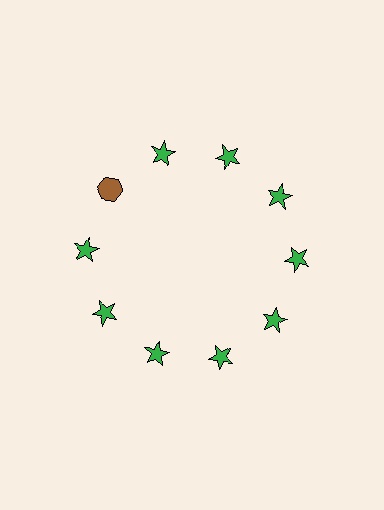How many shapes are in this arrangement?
There are 10 shapes arranged in a ring pattern.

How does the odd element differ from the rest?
It differs in both color (brown instead of green) and shape (hexagon instead of star).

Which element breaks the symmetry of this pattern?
The brown hexagon at roughly the 10 o'clock position breaks the symmetry. All other shapes are green stars.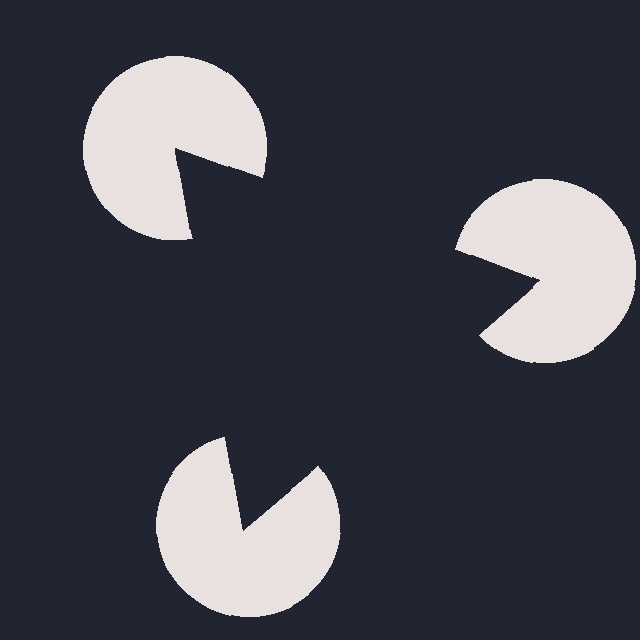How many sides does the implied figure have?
3 sides.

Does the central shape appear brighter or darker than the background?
It typically appears slightly darker than the background, even though no actual brightness change is drawn.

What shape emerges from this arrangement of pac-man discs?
An illusory triangle — its edges are inferred from the aligned wedge cuts in the pac-man discs, not physically drawn.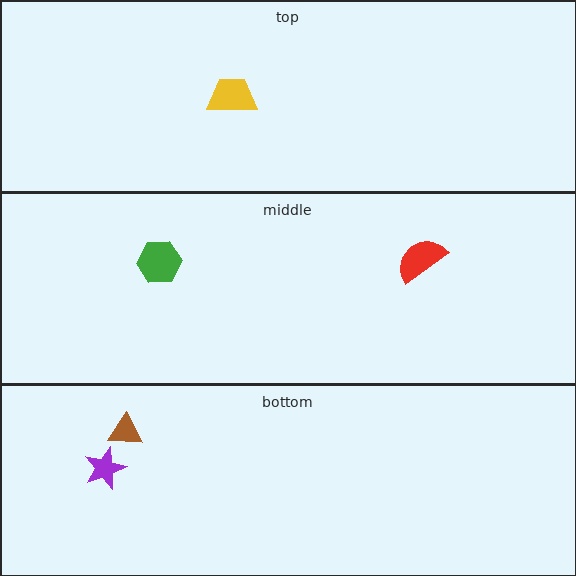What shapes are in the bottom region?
The purple star, the brown triangle.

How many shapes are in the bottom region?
2.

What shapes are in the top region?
The yellow trapezoid.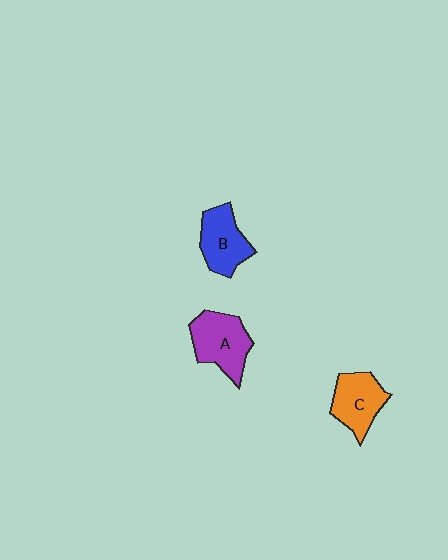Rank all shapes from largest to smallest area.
From largest to smallest: A (purple), C (orange), B (blue).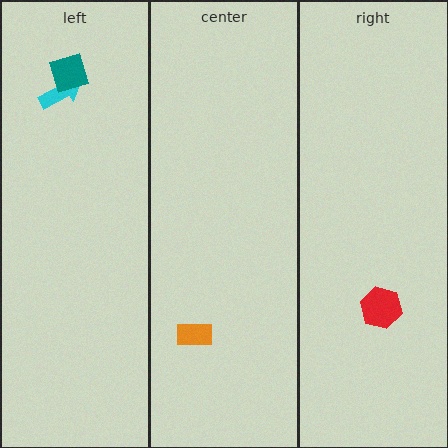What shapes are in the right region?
The red hexagon.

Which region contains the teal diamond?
The left region.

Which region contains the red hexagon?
The right region.